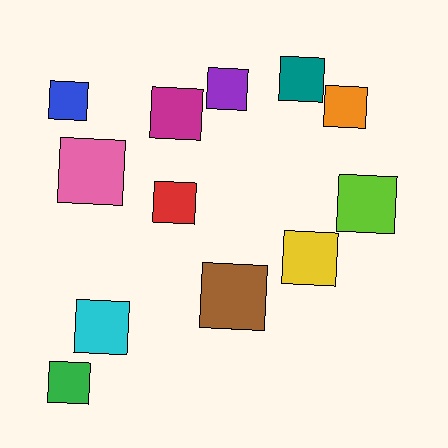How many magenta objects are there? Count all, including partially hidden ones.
There is 1 magenta object.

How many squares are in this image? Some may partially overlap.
There are 12 squares.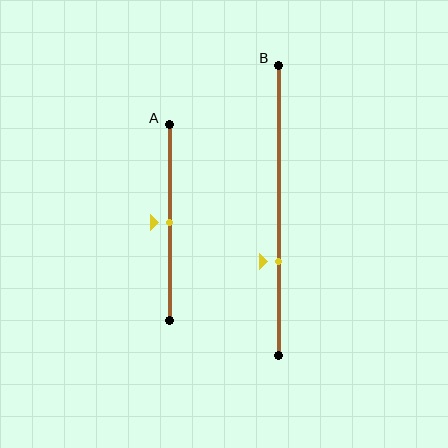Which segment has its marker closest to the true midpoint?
Segment A has its marker closest to the true midpoint.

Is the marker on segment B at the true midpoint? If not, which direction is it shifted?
No, the marker on segment B is shifted downward by about 18% of the segment length.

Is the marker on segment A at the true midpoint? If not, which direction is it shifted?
Yes, the marker on segment A is at the true midpoint.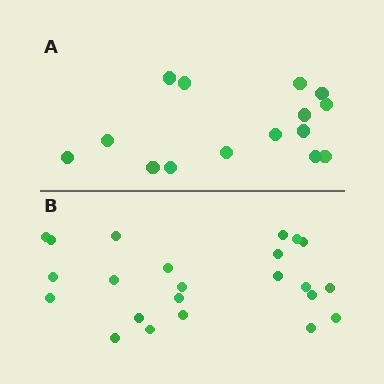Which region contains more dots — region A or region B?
Region B (the bottom region) has more dots.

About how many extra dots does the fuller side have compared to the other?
Region B has roughly 8 or so more dots than region A.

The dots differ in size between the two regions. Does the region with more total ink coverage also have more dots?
No. Region A has more total ink coverage because its dots are larger, but region B actually contains more individual dots. Total area can be misleading — the number of items is what matters here.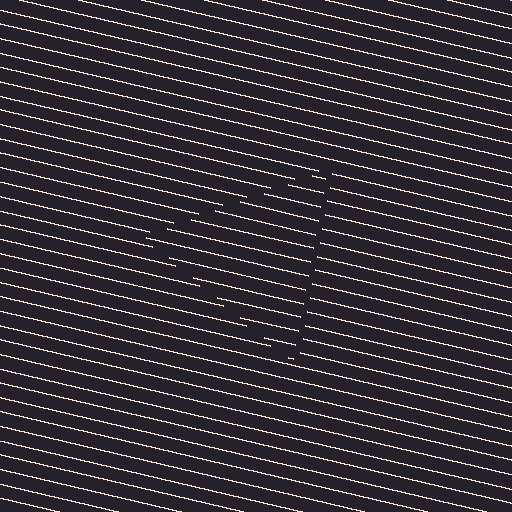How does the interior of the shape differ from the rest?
The interior of the shape contains the same grating, shifted by half a period — the contour is defined by the phase discontinuity where line-ends from the inner and outer gratings abut.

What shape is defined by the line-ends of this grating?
An illusory triangle. The interior of the shape contains the same grating, shifted by half a period — the contour is defined by the phase discontinuity where line-ends from the inner and outer gratings abut.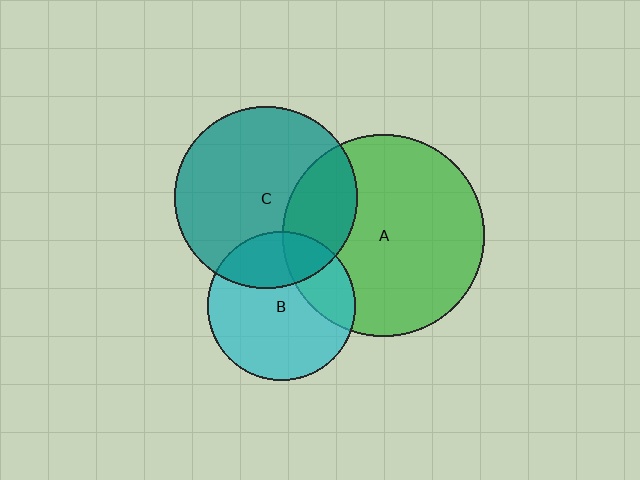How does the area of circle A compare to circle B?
Approximately 1.8 times.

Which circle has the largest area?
Circle A (green).